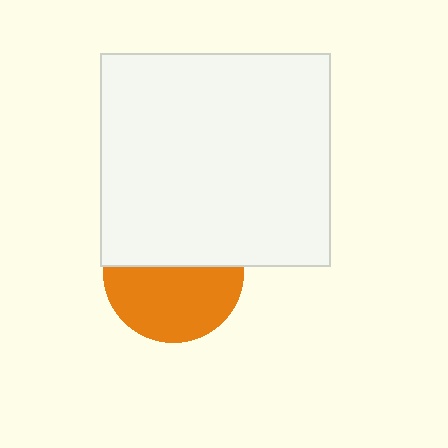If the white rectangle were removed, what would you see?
You would see the complete orange circle.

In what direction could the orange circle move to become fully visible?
The orange circle could move down. That would shift it out from behind the white rectangle entirely.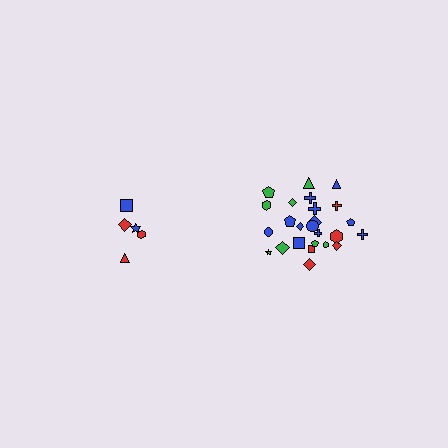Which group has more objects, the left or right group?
The right group.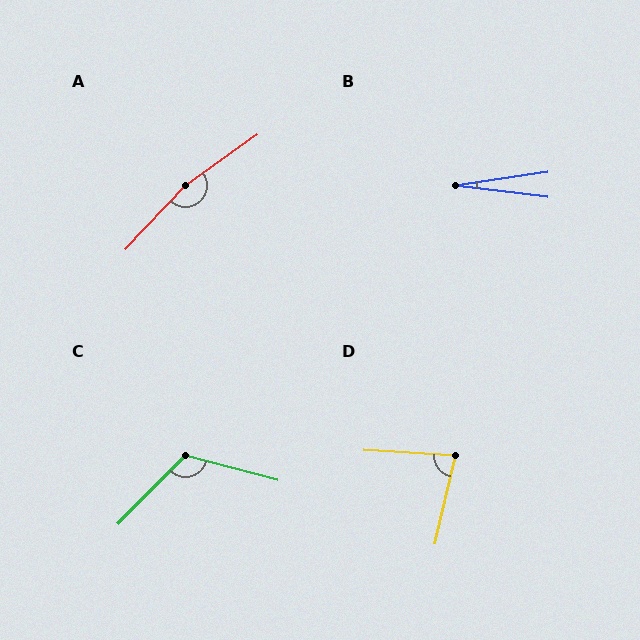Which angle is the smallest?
B, at approximately 15 degrees.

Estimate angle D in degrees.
Approximately 81 degrees.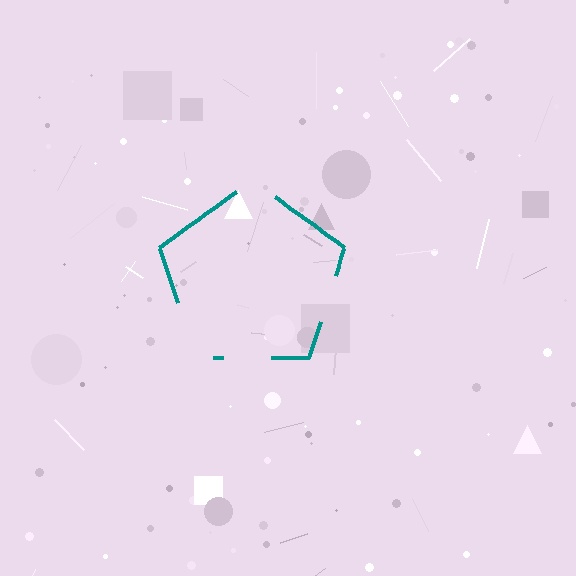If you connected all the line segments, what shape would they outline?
They would outline a pentagon.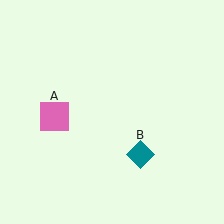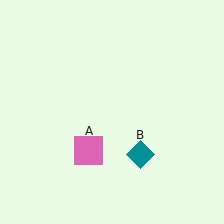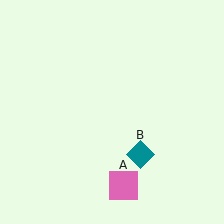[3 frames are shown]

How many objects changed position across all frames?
1 object changed position: pink square (object A).